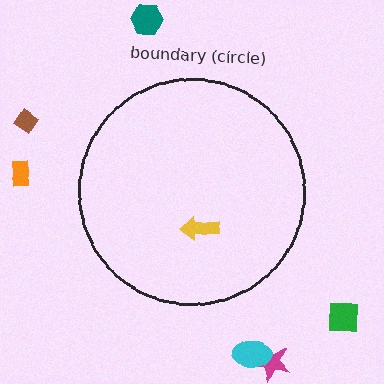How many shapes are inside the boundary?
1 inside, 6 outside.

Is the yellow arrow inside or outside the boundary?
Inside.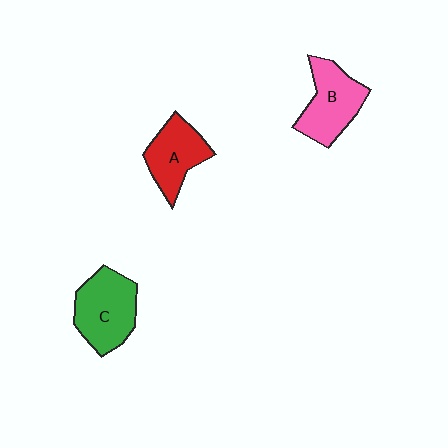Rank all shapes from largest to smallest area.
From largest to smallest: C (green), B (pink), A (red).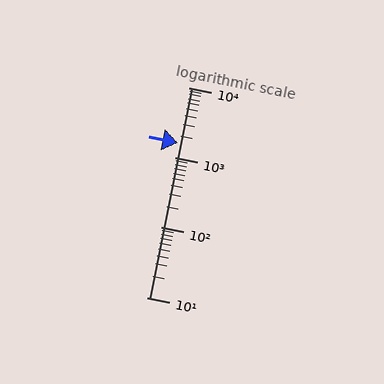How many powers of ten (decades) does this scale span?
The scale spans 3 decades, from 10 to 10000.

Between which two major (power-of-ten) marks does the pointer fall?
The pointer is between 1000 and 10000.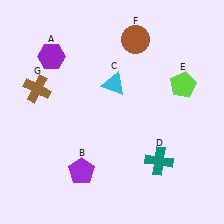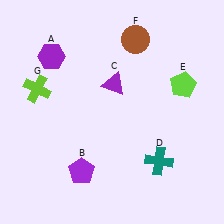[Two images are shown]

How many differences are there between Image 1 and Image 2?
There are 2 differences between the two images.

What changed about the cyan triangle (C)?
In Image 1, C is cyan. In Image 2, it changed to purple.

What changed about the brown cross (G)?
In Image 1, G is brown. In Image 2, it changed to lime.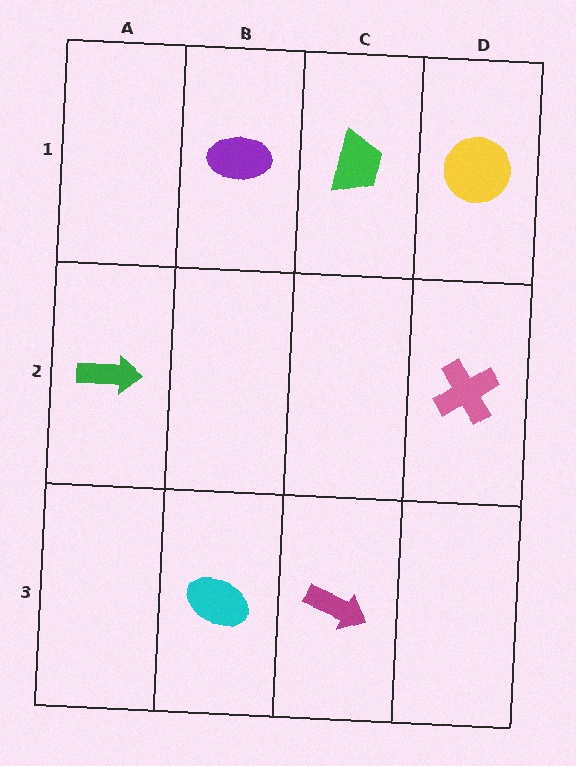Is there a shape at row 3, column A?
No, that cell is empty.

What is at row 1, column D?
A yellow circle.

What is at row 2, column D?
A pink cross.